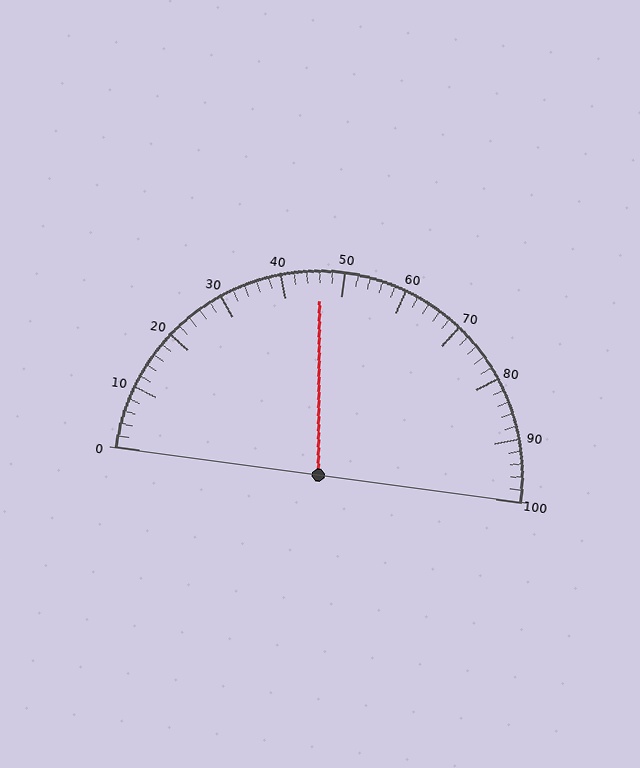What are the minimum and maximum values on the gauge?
The gauge ranges from 0 to 100.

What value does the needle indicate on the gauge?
The needle indicates approximately 46.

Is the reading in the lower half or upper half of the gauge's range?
The reading is in the lower half of the range (0 to 100).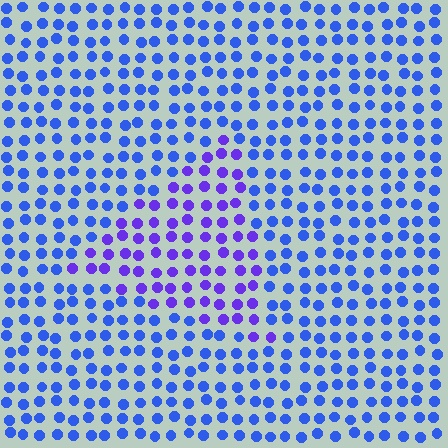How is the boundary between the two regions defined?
The boundary is defined purely by a slight shift in hue (about 33 degrees). Spacing, size, and orientation are identical on both sides.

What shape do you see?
I see a triangle.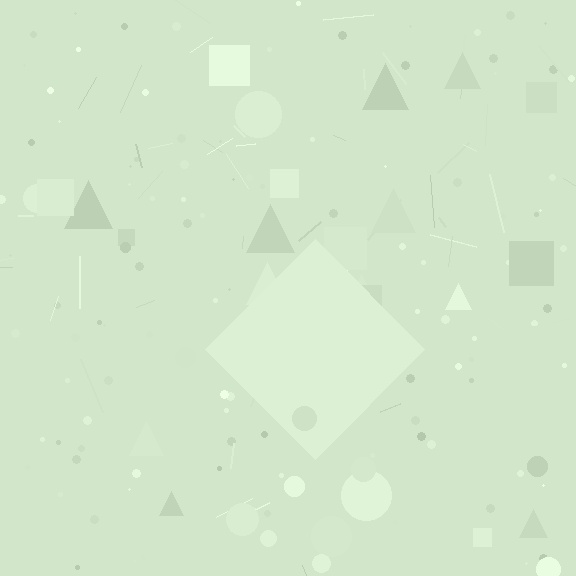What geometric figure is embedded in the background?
A diamond is embedded in the background.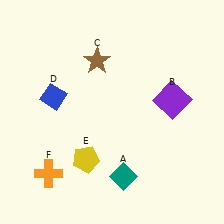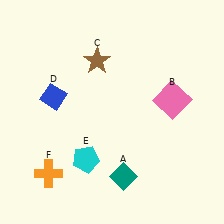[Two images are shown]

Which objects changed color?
B changed from purple to pink. E changed from yellow to cyan.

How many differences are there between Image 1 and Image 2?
There are 2 differences between the two images.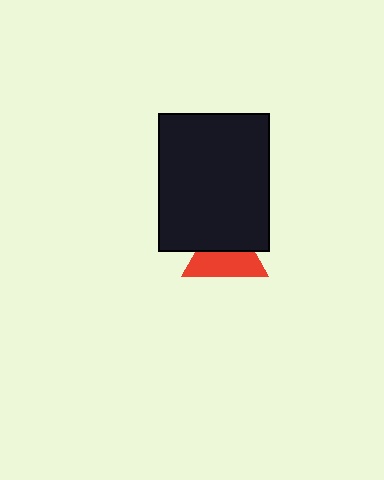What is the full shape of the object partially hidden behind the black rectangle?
The partially hidden object is a red triangle.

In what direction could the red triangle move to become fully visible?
The red triangle could move down. That would shift it out from behind the black rectangle entirely.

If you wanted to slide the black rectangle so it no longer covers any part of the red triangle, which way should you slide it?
Slide it up — that is the most direct way to separate the two shapes.